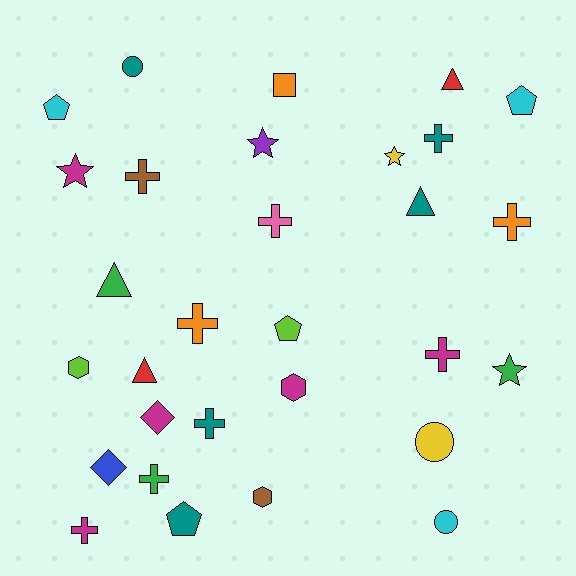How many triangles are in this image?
There are 4 triangles.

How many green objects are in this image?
There are 3 green objects.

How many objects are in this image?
There are 30 objects.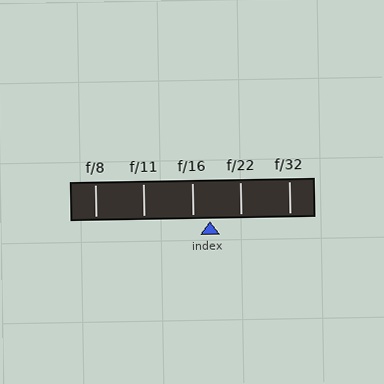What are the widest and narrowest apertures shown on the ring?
The widest aperture shown is f/8 and the narrowest is f/32.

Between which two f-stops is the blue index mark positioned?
The index mark is between f/16 and f/22.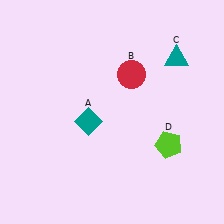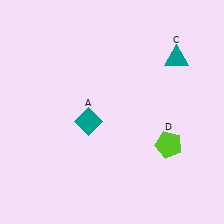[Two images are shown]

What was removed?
The red circle (B) was removed in Image 2.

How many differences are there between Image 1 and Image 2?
There is 1 difference between the two images.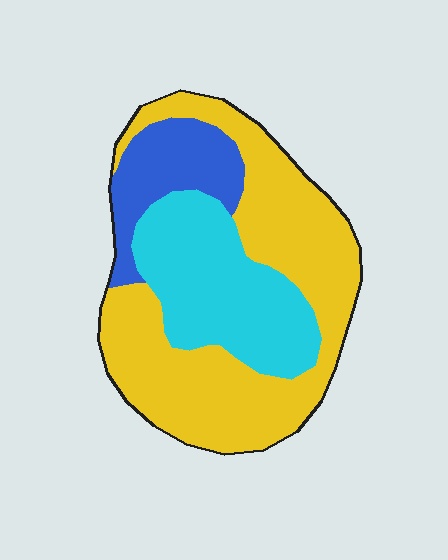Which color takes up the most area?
Yellow, at roughly 55%.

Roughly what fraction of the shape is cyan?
Cyan takes up about one third (1/3) of the shape.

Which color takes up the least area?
Blue, at roughly 15%.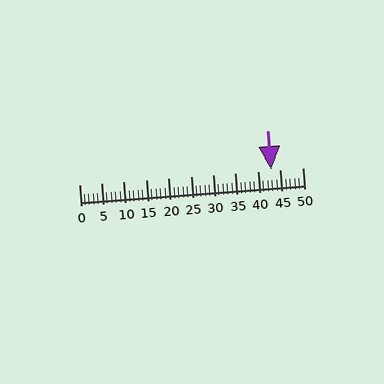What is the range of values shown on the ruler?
The ruler shows values from 0 to 50.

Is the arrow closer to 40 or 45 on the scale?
The arrow is closer to 45.